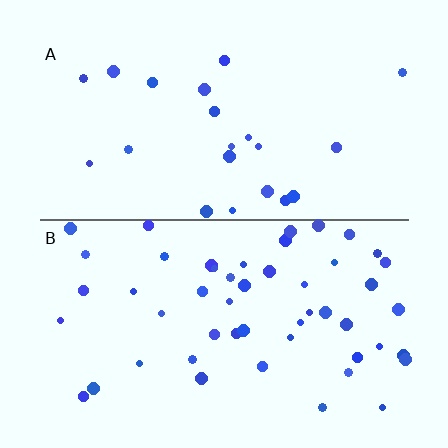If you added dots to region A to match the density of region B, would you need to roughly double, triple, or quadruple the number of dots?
Approximately double.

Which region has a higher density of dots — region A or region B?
B (the bottom).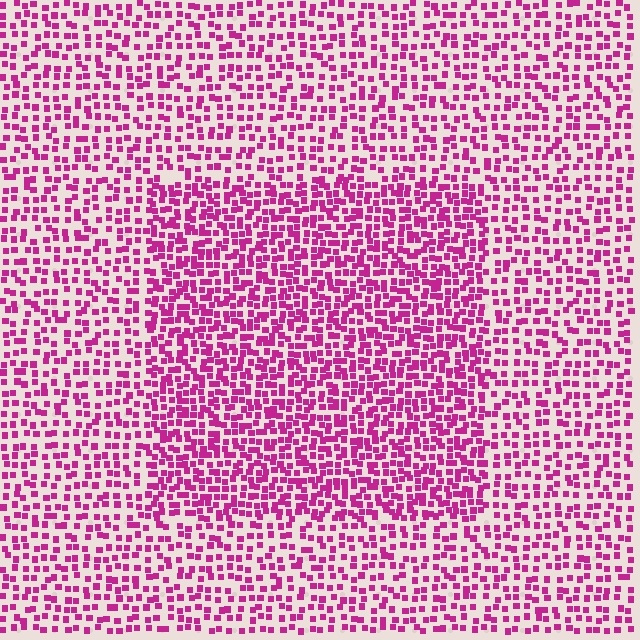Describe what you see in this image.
The image contains small magenta elements arranged at two different densities. A rectangle-shaped region is visible where the elements are more densely packed than the surrounding area.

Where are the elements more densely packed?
The elements are more densely packed inside the rectangle boundary.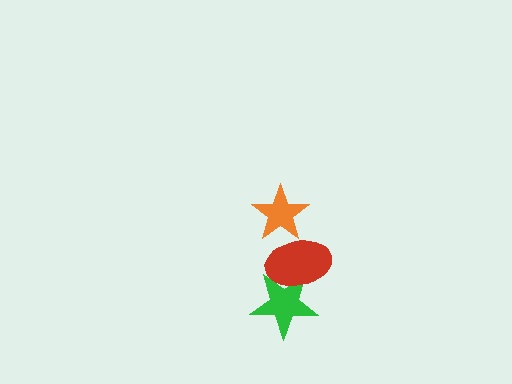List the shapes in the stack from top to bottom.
From top to bottom: the orange star, the red ellipse, the green star.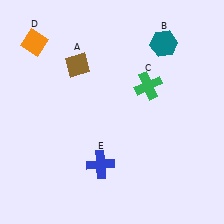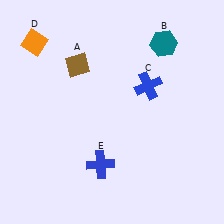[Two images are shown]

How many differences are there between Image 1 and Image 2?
There is 1 difference between the two images.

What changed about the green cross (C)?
In Image 1, C is green. In Image 2, it changed to blue.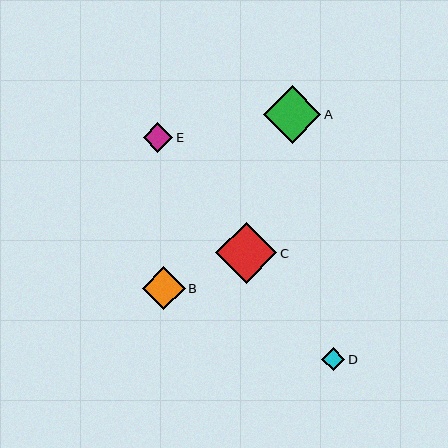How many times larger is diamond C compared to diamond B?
Diamond C is approximately 1.4 times the size of diamond B.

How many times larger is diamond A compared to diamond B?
Diamond A is approximately 1.3 times the size of diamond B.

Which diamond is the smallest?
Diamond D is the smallest with a size of approximately 23 pixels.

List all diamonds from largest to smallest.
From largest to smallest: C, A, B, E, D.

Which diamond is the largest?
Diamond C is the largest with a size of approximately 61 pixels.